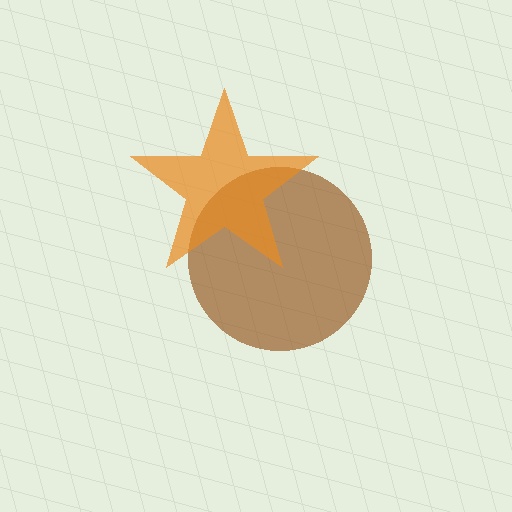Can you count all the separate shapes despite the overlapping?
Yes, there are 2 separate shapes.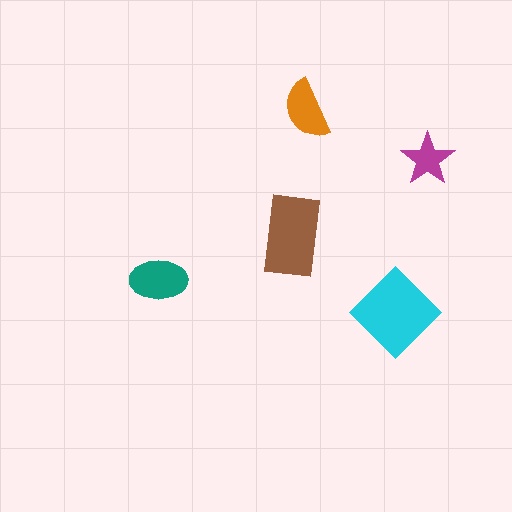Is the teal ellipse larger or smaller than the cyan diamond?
Smaller.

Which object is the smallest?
The magenta star.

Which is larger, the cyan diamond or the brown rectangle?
The cyan diamond.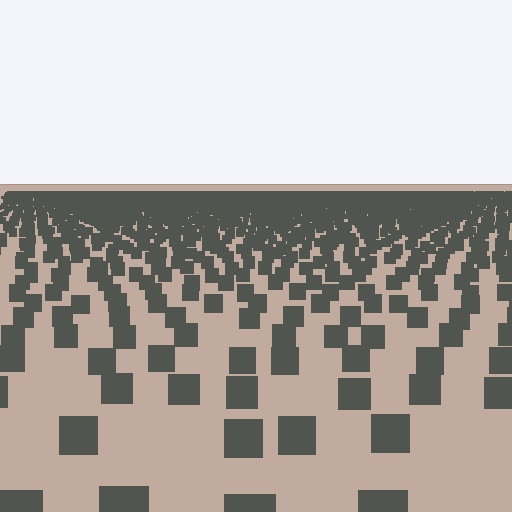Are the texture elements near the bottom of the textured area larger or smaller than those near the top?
Larger. Near the bottom, elements are closer to the viewer and appear at a bigger on-screen size.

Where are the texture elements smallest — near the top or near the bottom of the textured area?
Near the top.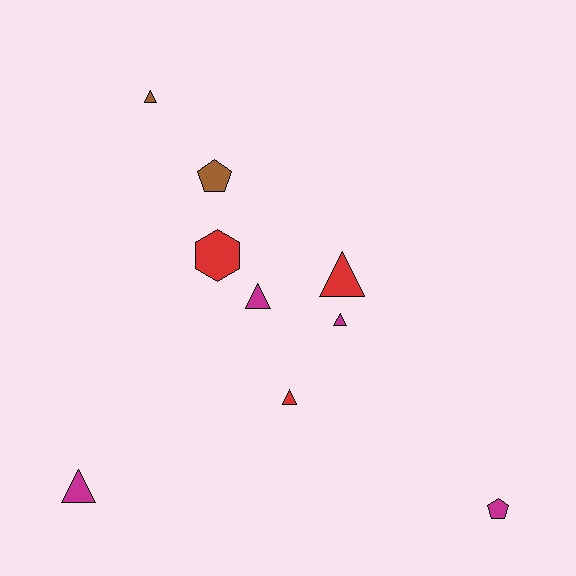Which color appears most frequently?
Magenta, with 4 objects.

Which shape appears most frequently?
Triangle, with 6 objects.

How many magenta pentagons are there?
There is 1 magenta pentagon.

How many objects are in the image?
There are 9 objects.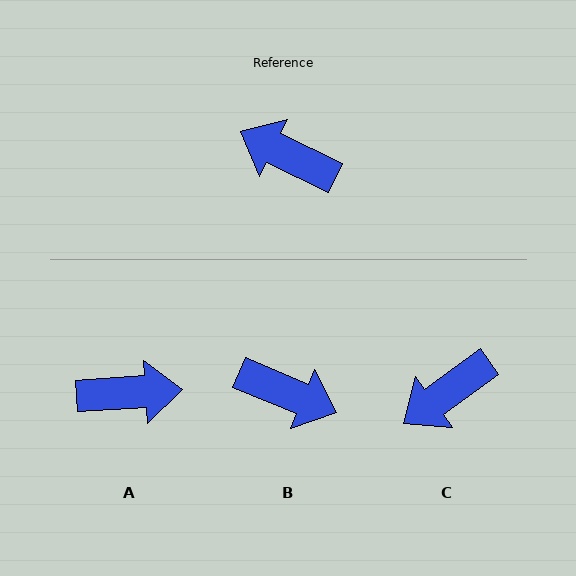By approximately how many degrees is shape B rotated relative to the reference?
Approximately 177 degrees clockwise.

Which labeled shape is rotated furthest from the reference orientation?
B, about 177 degrees away.